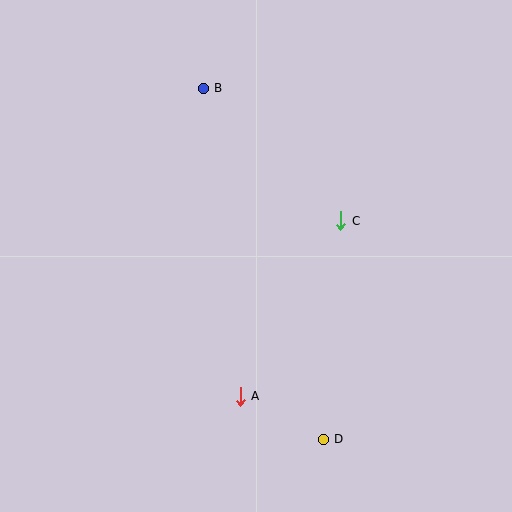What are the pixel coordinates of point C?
Point C is at (341, 221).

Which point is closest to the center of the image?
Point C at (341, 221) is closest to the center.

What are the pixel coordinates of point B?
Point B is at (203, 88).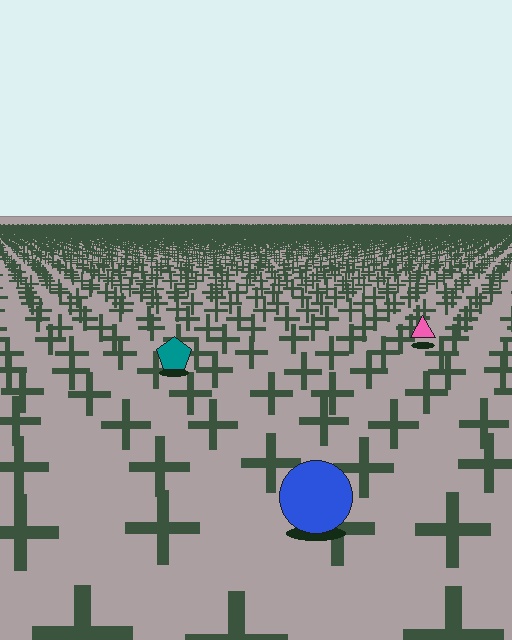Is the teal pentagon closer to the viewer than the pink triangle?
Yes. The teal pentagon is closer — you can tell from the texture gradient: the ground texture is coarser near it.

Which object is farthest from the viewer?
The pink triangle is farthest from the viewer. It appears smaller and the ground texture around it is denser.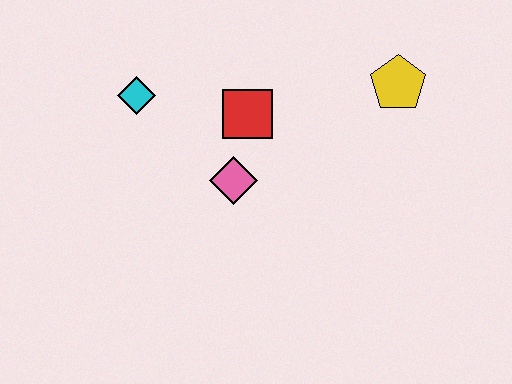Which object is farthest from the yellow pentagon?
The cyan diamond is farthest from the yellow pentagon.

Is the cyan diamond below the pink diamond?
No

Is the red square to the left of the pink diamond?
No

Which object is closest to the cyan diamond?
The red square is closest to the cyan diamond.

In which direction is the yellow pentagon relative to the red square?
The yellow pentagon is to the right of the red square.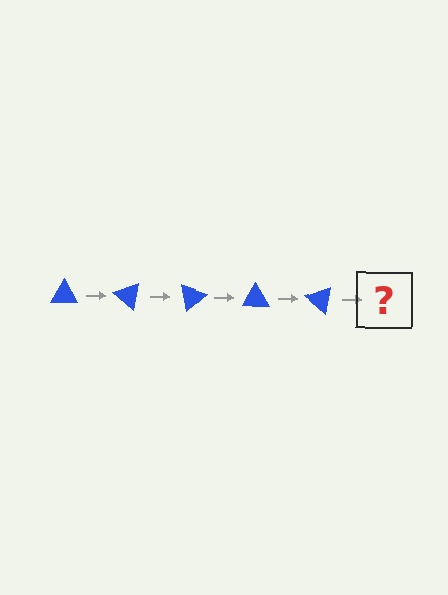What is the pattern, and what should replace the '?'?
The pattern is that the triangle rotates 40 degrees each step. The '?' should be a blue triangle rotated 200 degrees.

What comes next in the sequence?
The next element should be a blue triangle rotated 200 degrees.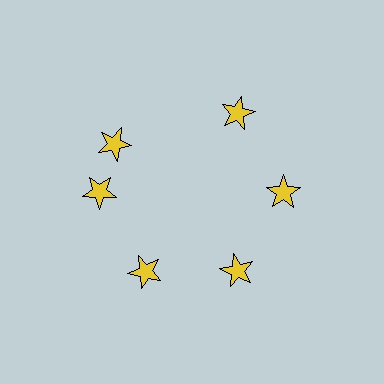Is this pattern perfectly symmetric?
No. The 6 yellow stars are arranged in a ring, but one element near the 11 o'clock position is rotated out of alignment along the ring, breaking the 6-fold rotational symmetry.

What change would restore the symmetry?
The symmetry would be restored by rotating it back into even spacing with its neighbors so that all 6 stars sit at equal angles and equal distance from the center.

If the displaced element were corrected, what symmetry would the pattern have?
It would have 6-fold rotational symmetry — the pattern would map onto itself every 60 degrees.